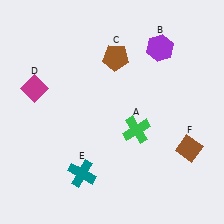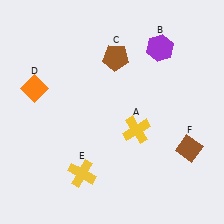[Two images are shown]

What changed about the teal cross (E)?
In Image 1, E is teal. In Image 2, it changed to yellow.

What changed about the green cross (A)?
In Image 1, A is green. In Image 2, it changed to yellow.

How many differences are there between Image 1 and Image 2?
There are 3 differences between the two images.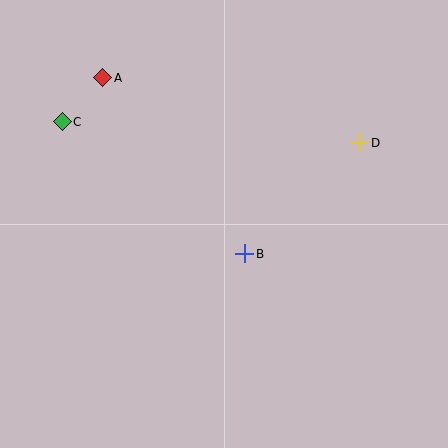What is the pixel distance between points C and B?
The distance between C and B is 225 pixels.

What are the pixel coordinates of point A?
Point A is at (103, 78).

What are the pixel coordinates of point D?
Point D is at (360, 143).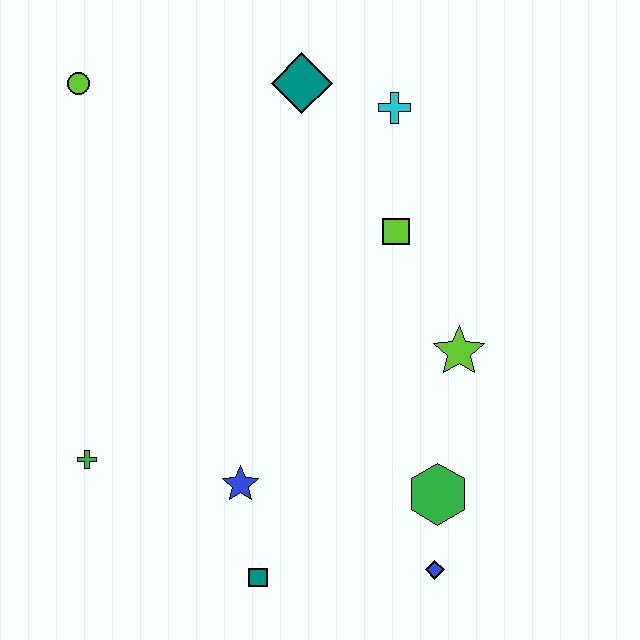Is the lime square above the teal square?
Yes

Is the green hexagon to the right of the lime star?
No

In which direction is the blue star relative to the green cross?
The blue star is to the right of the green cross.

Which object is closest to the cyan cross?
The teal diamond is closest to the cyan cross.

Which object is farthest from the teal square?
The lime circle is farthest from the teal square.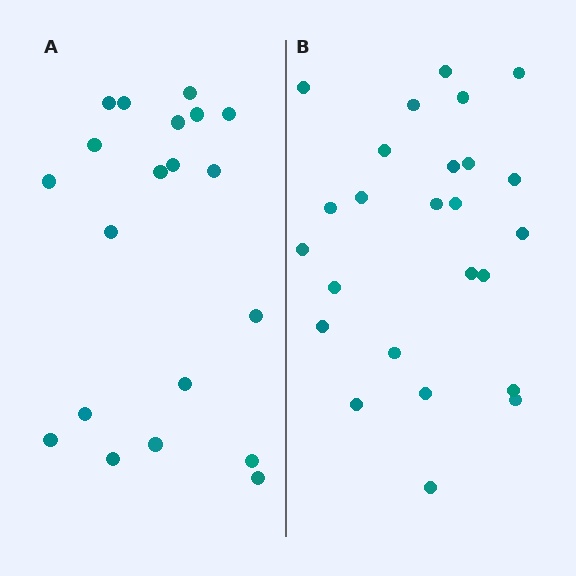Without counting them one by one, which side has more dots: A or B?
Region B (the right region) has more dots.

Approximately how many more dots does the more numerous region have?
Region B has about 5 more dots than region A.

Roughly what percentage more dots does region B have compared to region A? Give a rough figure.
About 25% more.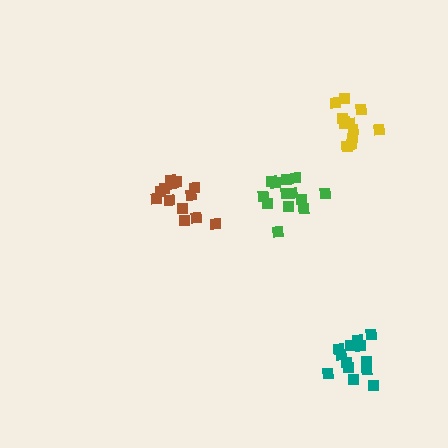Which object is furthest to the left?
The brown cluster is leftmost.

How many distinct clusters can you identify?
There are 4 distinct clusters.